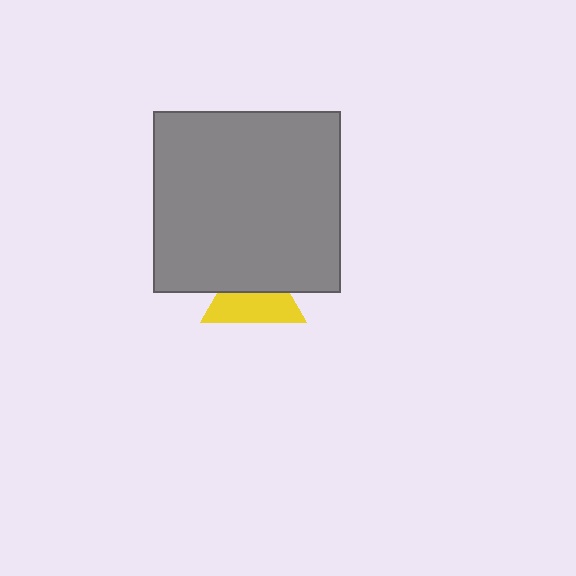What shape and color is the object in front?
The object in front is a gray rectangle.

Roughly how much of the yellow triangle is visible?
About half of it is visible (roughly 54%).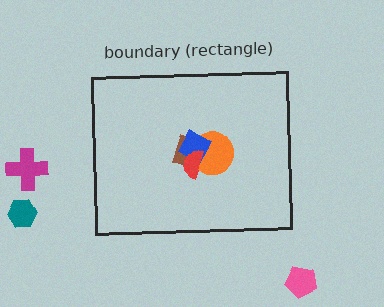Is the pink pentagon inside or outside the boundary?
Outside.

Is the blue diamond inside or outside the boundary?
Inside.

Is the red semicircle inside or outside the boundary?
Inside.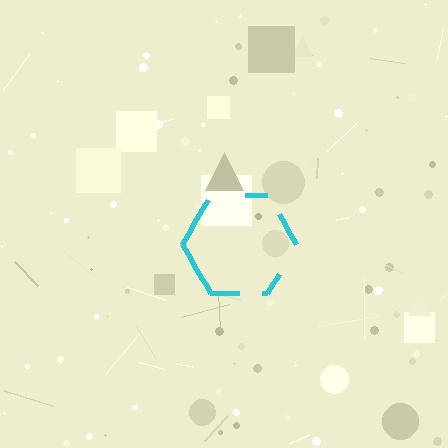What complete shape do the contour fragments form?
The contour fragments form a hexagon.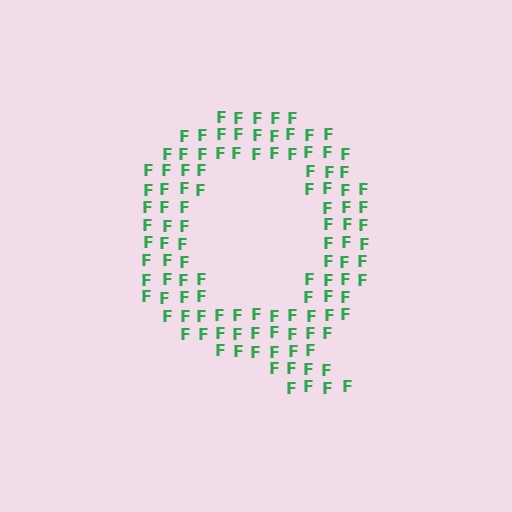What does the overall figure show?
The overall figure shows the letter Q.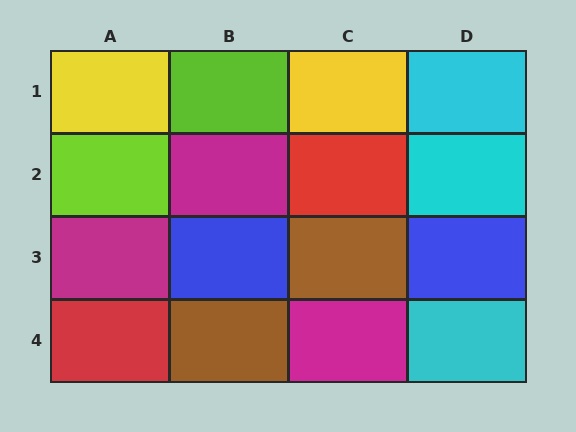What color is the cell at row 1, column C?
Yellow.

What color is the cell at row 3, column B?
Blue.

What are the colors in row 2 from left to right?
Lime, magenta, red, cyan.